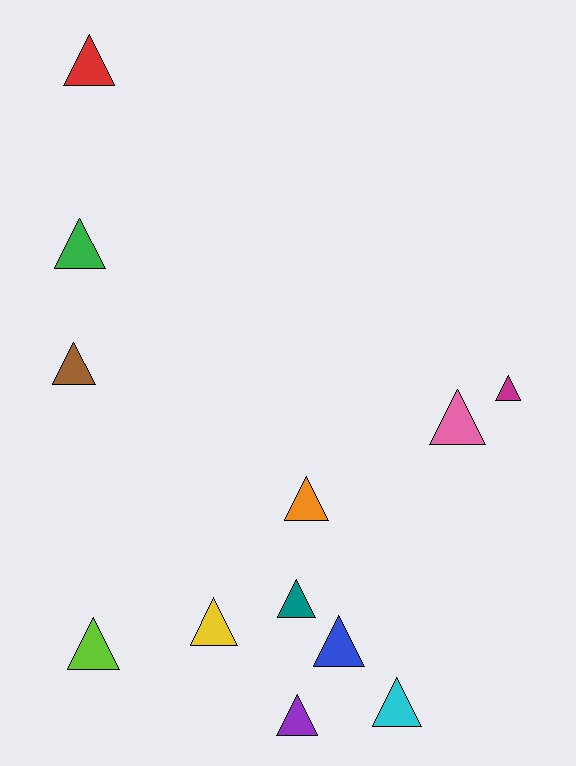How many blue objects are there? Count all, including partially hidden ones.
There is 1 blue object.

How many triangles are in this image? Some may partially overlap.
There are 12 triangles.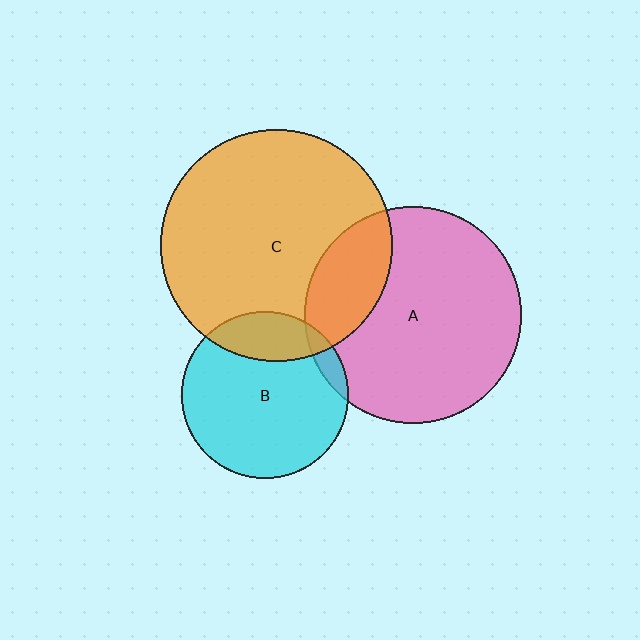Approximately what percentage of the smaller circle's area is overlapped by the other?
Approximately 5%.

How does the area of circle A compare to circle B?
Approximately 1.7 times.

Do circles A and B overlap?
Yes.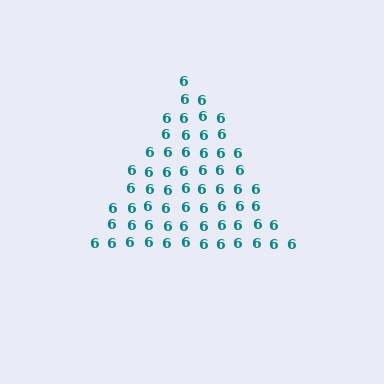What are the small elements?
The small elements are digit 6's.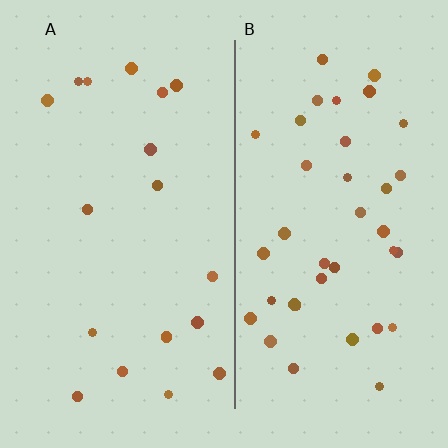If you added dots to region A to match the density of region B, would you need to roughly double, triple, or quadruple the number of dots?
Approximately double.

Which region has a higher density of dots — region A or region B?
B (the right).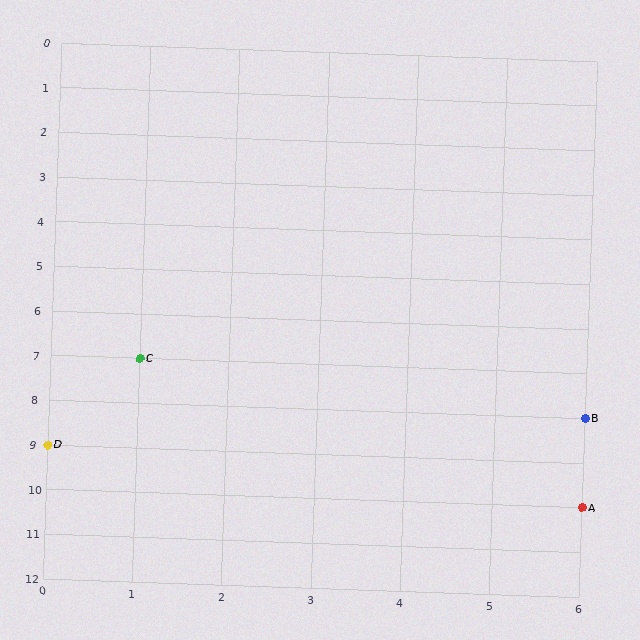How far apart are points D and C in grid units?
Points D and C are 1 column and 2 rows apart (about 2.2 grid units diagonally).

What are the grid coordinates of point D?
Point D is at grid coordinates (0, 9).